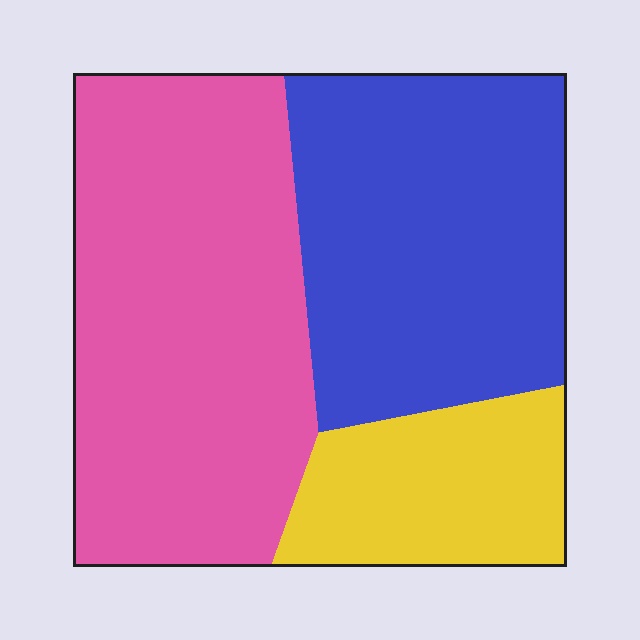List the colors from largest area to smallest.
From largest to smallest: pink, blue, yellow.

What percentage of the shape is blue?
Blue covers roughly 35% of the shape.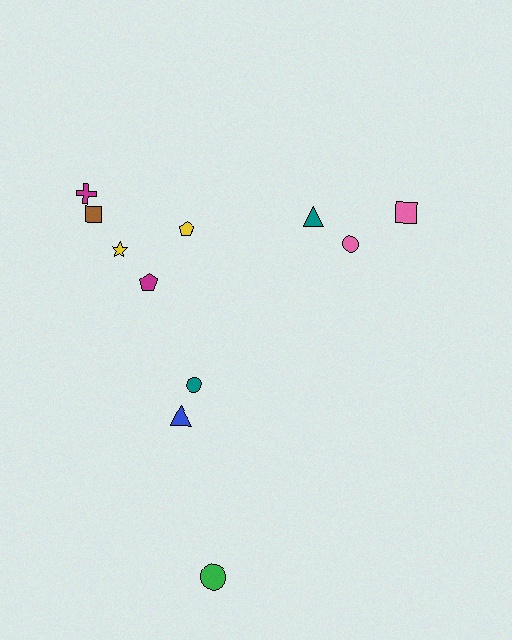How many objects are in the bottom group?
There are 3 objects.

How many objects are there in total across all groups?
There are 11 objects.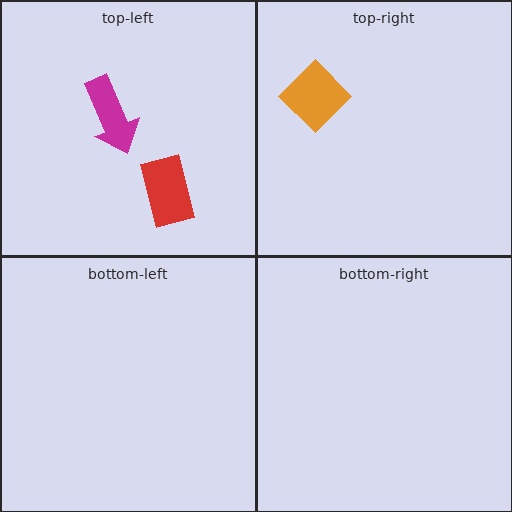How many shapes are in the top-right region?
1.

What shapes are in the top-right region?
The orange diamond.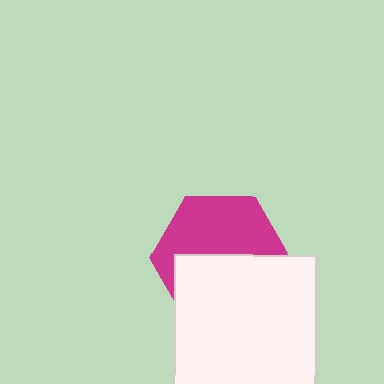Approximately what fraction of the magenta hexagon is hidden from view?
Roughly 49% of the magenta hexagon is hidden behind the white square.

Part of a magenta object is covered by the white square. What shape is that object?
It is a hexagon.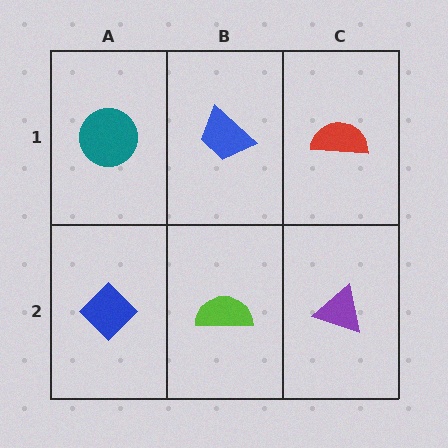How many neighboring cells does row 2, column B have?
3.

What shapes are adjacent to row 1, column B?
A lime semicircle (row 2, column B), a teal circle (row 1, column A), a red semicircle (row 1, column C).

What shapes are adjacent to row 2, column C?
A red semicircle (row 1, column C), a lime semicircle (row 2, column B).